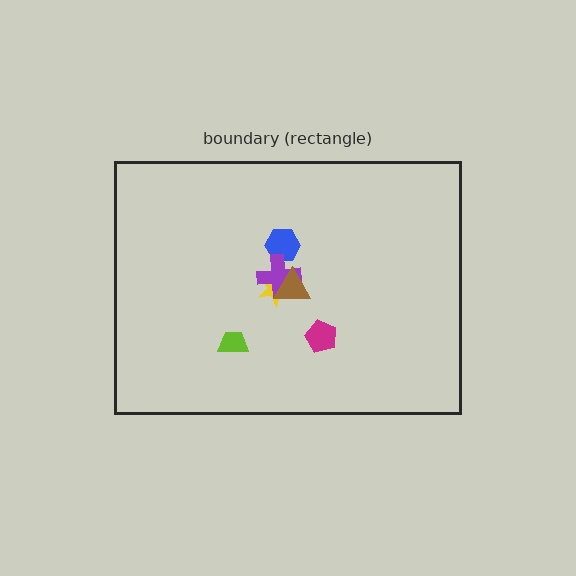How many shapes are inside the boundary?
6 inside, 0 outside.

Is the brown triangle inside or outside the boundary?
Inside.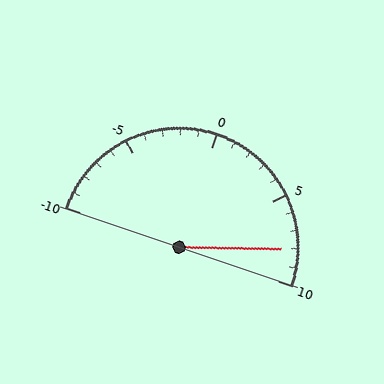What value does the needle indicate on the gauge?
The needle indicates approximately 8.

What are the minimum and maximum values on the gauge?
The gauge ranges from -10 to 10.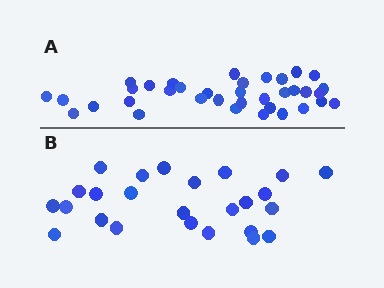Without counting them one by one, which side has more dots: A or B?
Region A (the top region) has more dots.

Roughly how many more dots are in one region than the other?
Region A has roughly 12 or so more dots than region B.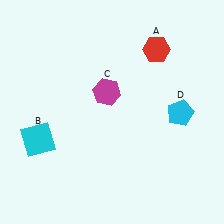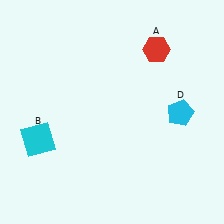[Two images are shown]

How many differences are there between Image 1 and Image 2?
There is 1 difference between the two images.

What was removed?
The magenta hexagon (C) was removed in Image 2.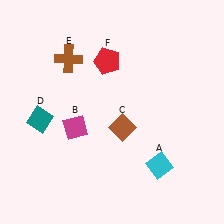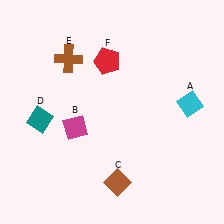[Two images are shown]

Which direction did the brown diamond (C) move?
The brown diamond (C) moved down.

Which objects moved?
The objects that moved are: the cyan diamond (A), the brown diamond (C).